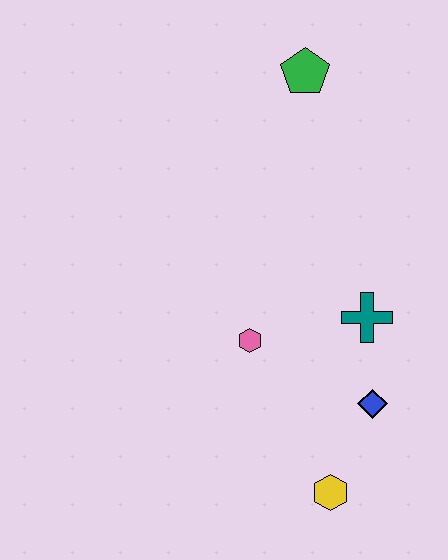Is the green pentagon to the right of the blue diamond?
No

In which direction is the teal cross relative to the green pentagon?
The teal cross is below the green pentagon.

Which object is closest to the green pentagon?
The teal cross is closest to the green pentagon.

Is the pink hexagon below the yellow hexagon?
No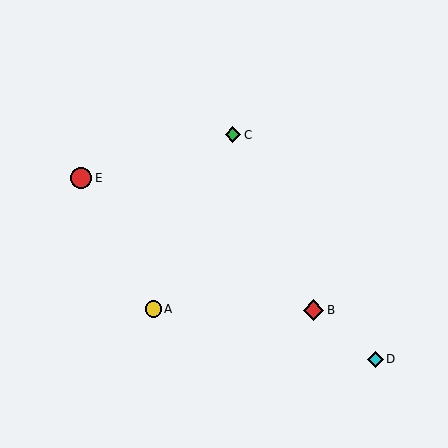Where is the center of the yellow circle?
The center of the yellow circle is at (153, 309).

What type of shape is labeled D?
Shape D is a cyan diamond.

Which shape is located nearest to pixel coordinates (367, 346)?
The cyan diamond (labeled D) at (375, 359) is nearest to that location.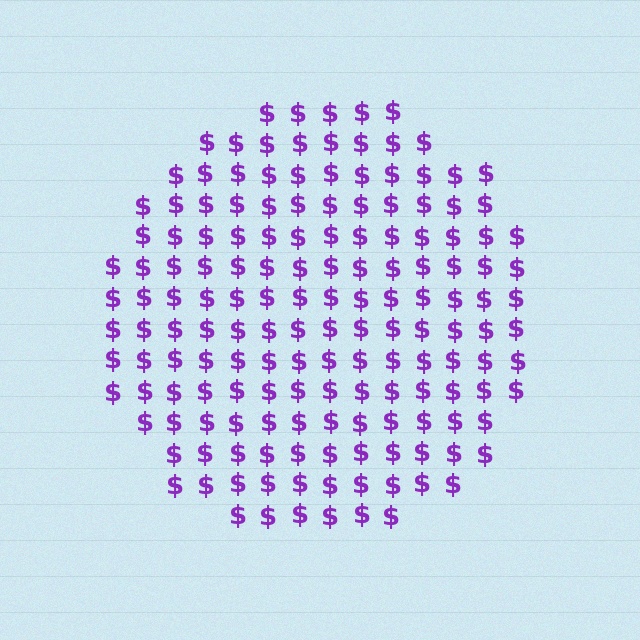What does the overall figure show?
The overall figure shows a circle.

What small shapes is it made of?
It is made of small dollar signs.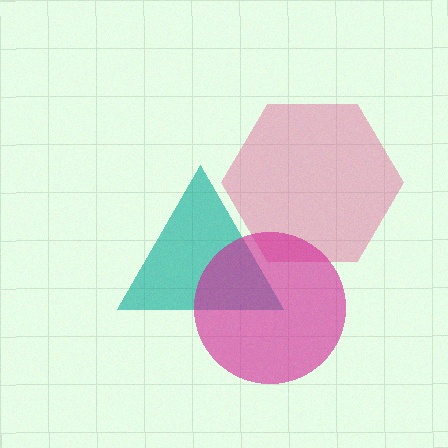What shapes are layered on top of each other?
The layered shapes are: a teal triangle, a pink hexagon, a magenta circle.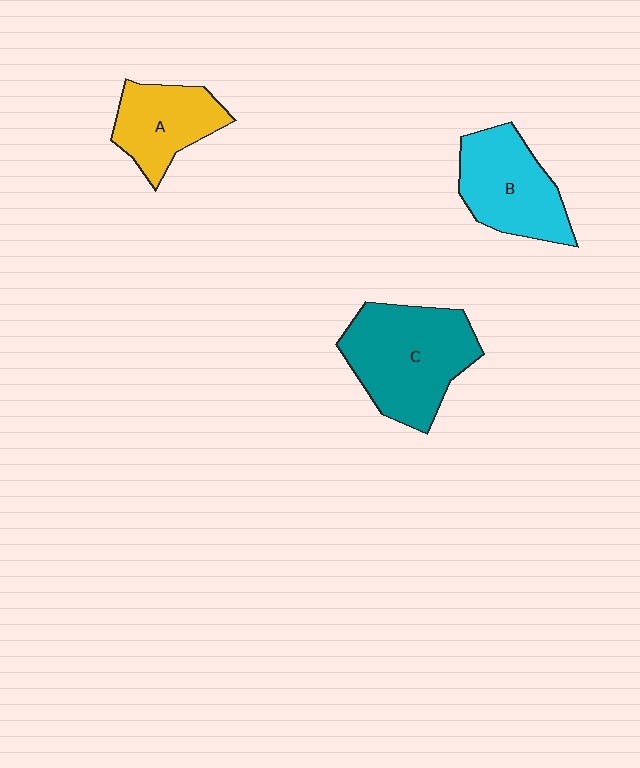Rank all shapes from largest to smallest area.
From largest to smallest: C (teal), B (cyan), A (yellow).